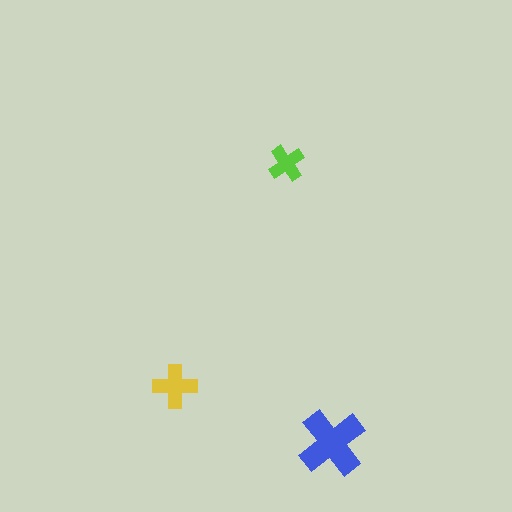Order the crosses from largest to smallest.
the blue one, the yellow one, the lime one.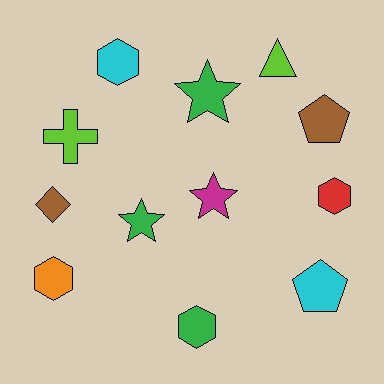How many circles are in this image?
There are no circles.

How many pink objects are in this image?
There are no pink objects.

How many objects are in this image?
There are 12 objects.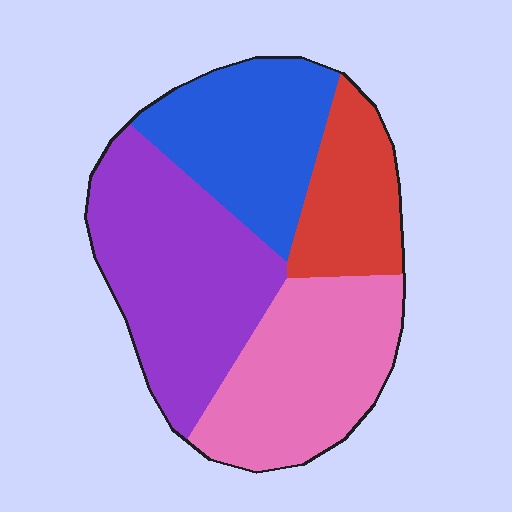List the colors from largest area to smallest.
From largest to smallest: purple, pink, blue, red.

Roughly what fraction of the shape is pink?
Pink covers 27% of the shape.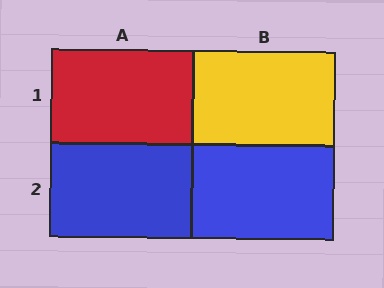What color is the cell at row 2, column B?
Blue.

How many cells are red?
1 cell is red.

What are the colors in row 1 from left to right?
Red, yellow.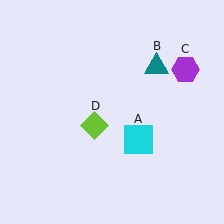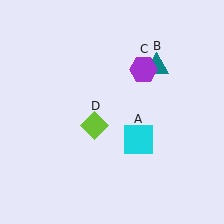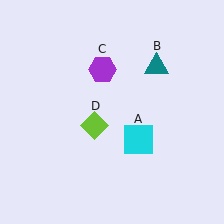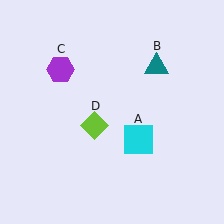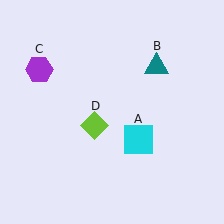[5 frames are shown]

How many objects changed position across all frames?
1 object changed position: purple hexagon (object C).